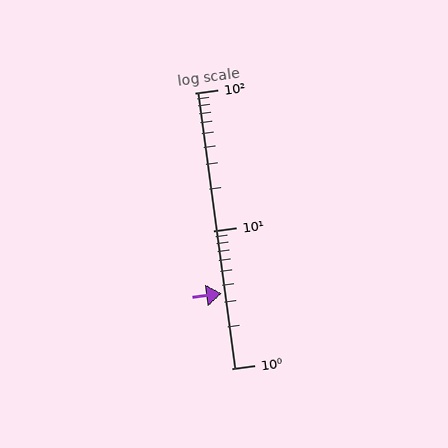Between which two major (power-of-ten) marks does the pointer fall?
The pointer is between 1 and 10.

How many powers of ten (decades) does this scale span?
The scale spans 2 decades, from 1 to 100.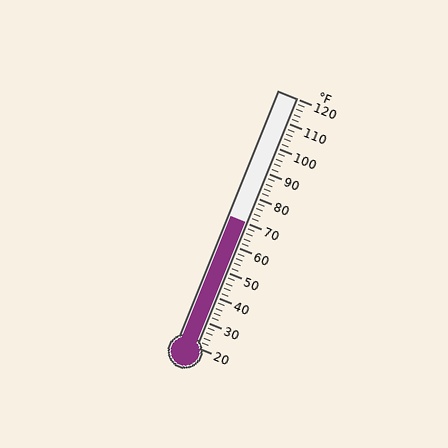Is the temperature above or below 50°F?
The temperature is above 50°F.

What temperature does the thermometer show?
The thermometer shows approximately 70°F.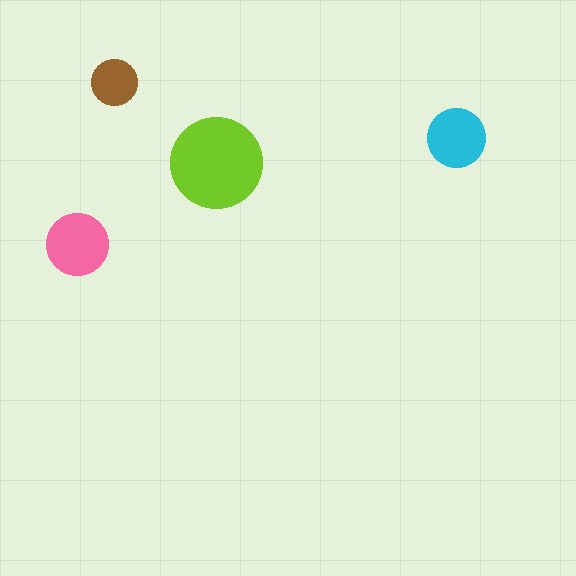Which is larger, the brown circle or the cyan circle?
The cyan one.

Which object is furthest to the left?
The pink circle is leftmost.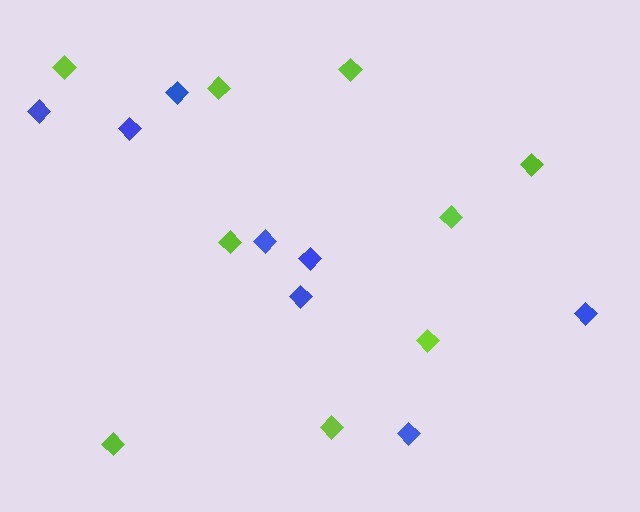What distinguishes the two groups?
There are 2 groups: one group of lime diamonds (9) and one group of blue diamonds (8).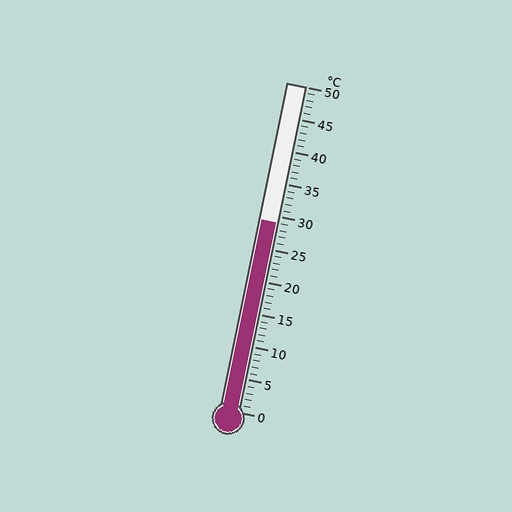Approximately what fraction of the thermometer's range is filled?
The thermometer is filled to approximately 60% of its range.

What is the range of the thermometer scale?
The thermometer scale ranges from 0°C to 50°C.